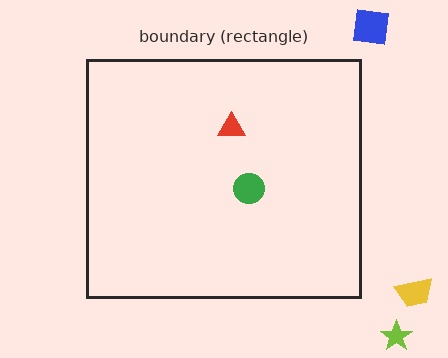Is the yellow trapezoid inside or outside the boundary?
Outside.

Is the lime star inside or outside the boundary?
Outside.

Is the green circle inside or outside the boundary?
Inside.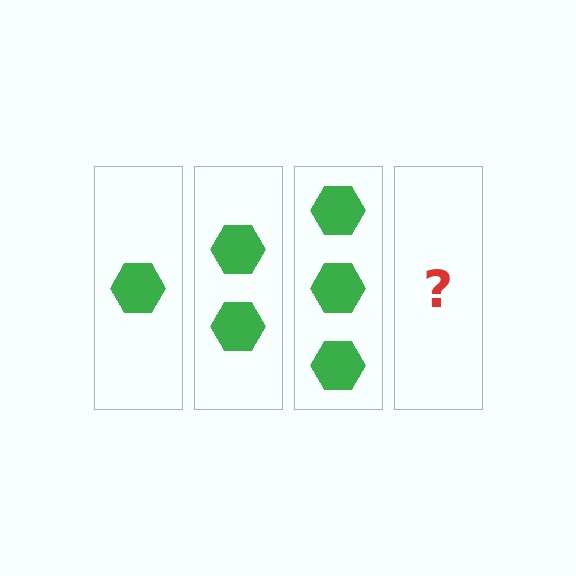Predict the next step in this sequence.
The next step is 4 hexagons.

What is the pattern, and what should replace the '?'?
The pattern is that each step adds one more hexagon. The '?' should be 4 hexagons.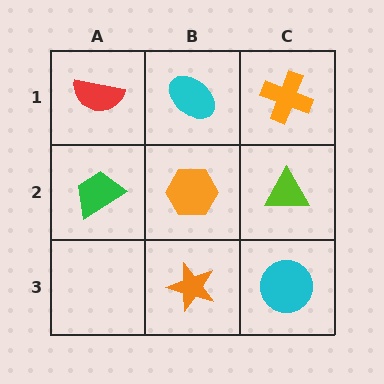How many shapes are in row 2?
3 shapes.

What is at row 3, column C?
A cyan circle.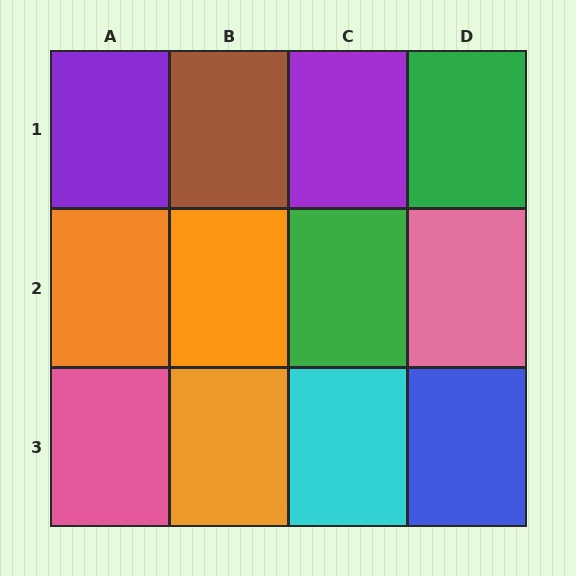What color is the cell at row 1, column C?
Purple.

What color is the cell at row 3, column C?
Cyan.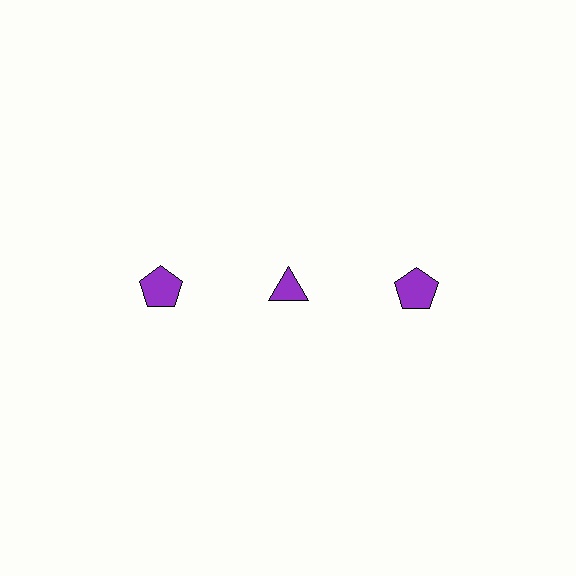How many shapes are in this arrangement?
There are 3 shapes arranged in a grid pattern.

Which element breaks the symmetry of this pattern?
The purple triangle in the top row, second from left column breaks the symmetry. All other shapes are purple pentagons.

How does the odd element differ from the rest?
It has a different shape: triangle instead of pentagon.